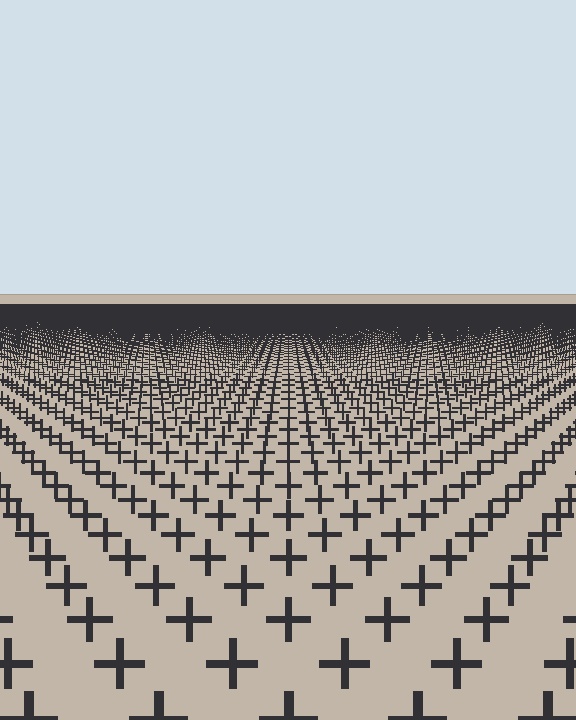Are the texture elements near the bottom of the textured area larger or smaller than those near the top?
Larger. Near the bottom, elements are closer to the viewer and appear at a bigger on-screen size.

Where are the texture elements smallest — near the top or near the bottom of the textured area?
Near the top.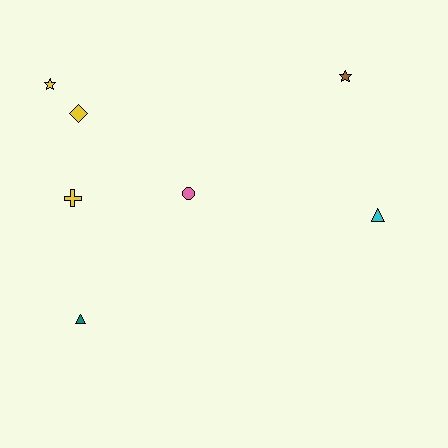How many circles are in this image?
There is 1 circle.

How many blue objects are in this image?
There are no blue objects.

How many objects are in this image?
There are 7 objects.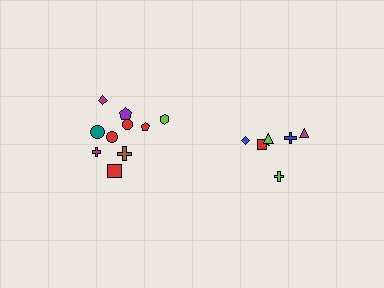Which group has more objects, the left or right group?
The left group.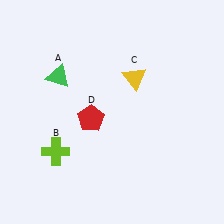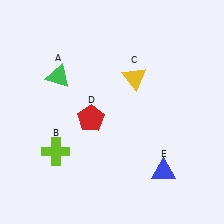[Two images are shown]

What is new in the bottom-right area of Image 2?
A blue triangle (E) was added in the bottom-right area of Image 2.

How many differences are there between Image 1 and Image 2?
There is 1 difference between the two images.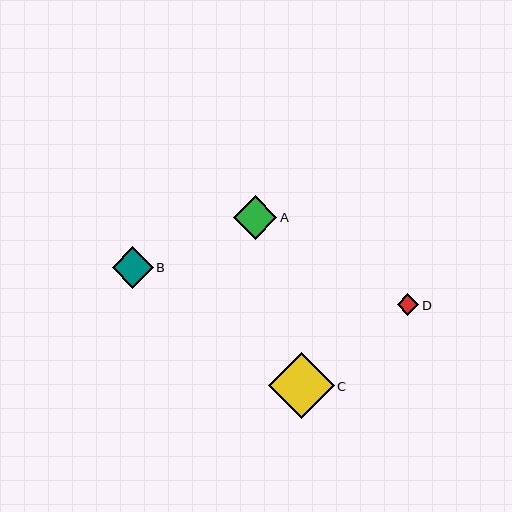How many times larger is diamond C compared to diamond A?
Diamond C is approximately 1.5 times the size of diamond A.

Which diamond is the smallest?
Diamond D is the smallest with a size of approximately 22 pixels.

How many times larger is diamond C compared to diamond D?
Diamond C is approximately 3.0 times the size of diamond D.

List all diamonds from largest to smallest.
From largest to smallest: C, A, B, D.